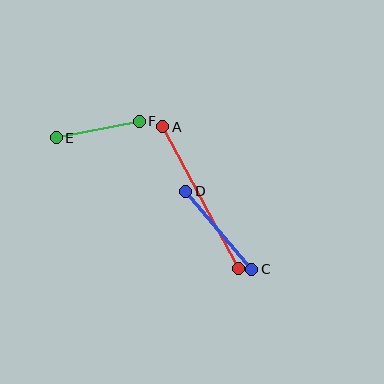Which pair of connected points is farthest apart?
Points A and B are farthest apart.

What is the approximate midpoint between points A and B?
The midpoint is at approximately (201, 198) pixels.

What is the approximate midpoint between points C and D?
The midpoint is at approximately (219, 230) pixels.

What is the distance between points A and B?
The distance is approximately 161 pixels.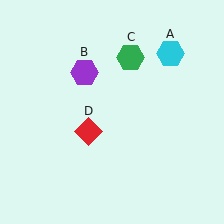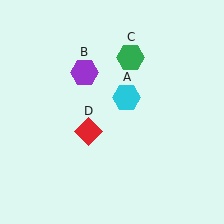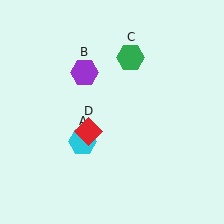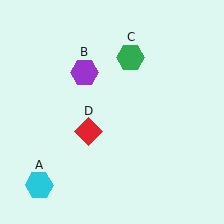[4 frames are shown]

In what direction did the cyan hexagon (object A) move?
The cyan hexagon (object A) moved down and to the left.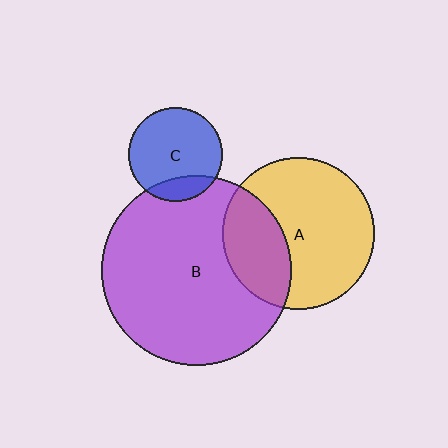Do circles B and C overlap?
Yes.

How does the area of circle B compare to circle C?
Approximately 4.1 times.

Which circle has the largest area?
Circle B (purple).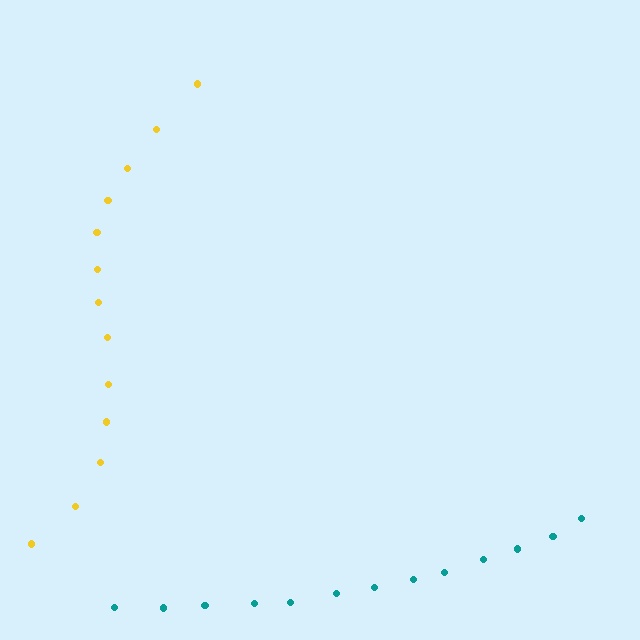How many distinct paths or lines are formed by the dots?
There are 2 distinct paths.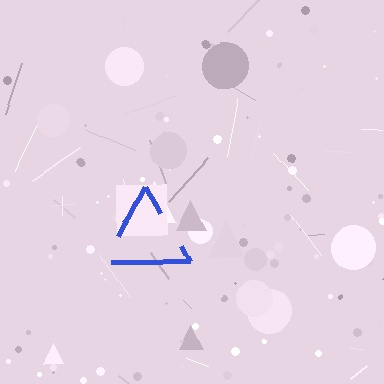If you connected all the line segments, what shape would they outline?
They would outline a triangle.